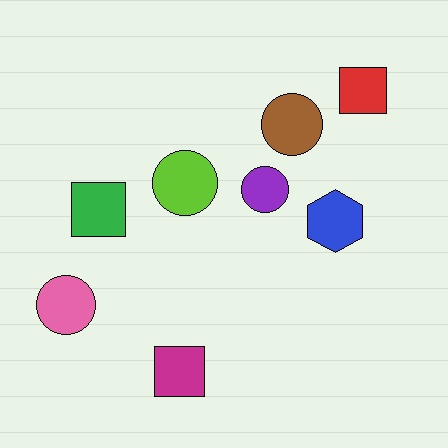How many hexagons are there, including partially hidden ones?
There is 1 hexagon.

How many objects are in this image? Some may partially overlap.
There are 8 objects.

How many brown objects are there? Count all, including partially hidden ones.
There is 1 brown object.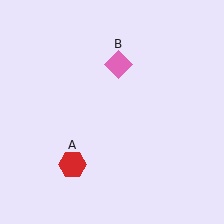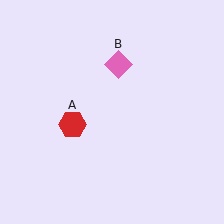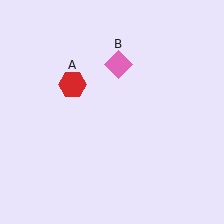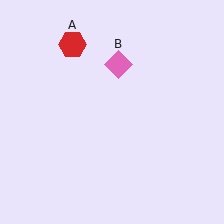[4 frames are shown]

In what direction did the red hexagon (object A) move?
The red hexagon (object A) moved up.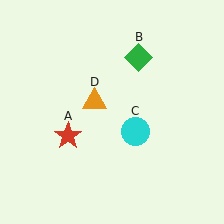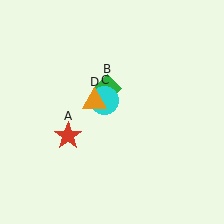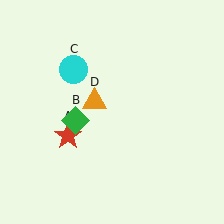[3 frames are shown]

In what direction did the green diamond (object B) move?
The green diamond (object B) moved down and to the left.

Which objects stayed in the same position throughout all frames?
Red star (object A) and orange triangle (object D) remained stationary.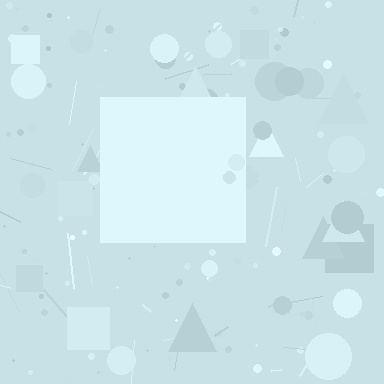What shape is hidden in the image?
A square is hidden in the image.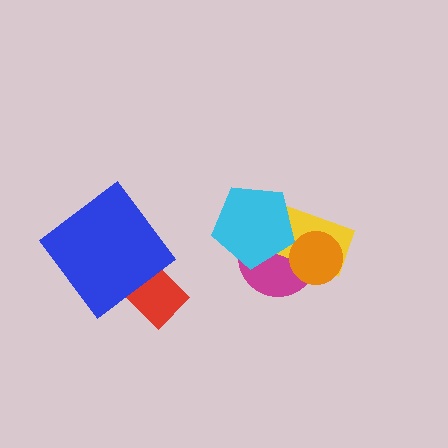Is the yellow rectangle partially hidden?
Yes, it is partially covered by another shape.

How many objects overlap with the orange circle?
2 objects overlap with the orange circle.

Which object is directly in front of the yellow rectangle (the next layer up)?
The cyan pentagon is directly in front of the yellow rectangle.